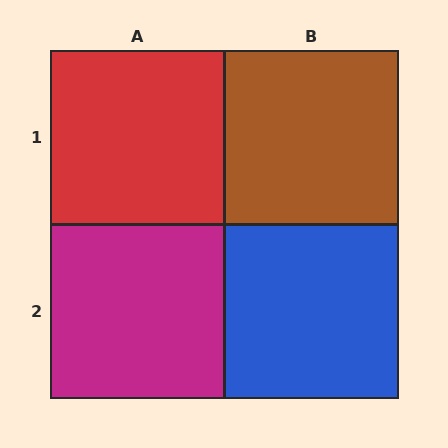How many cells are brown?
1 cell is brown.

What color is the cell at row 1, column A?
Red.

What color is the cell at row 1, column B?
Brown.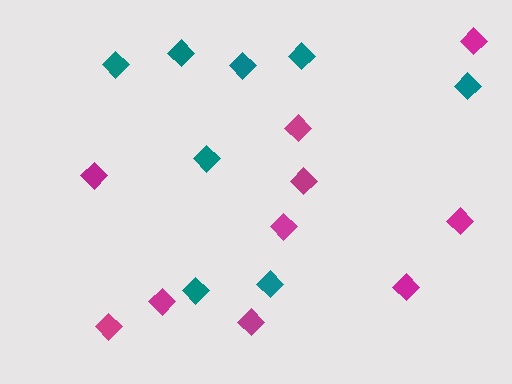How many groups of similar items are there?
There are 2 groups: one group of magenta diamonds (10) and one group of teal diamonds (8).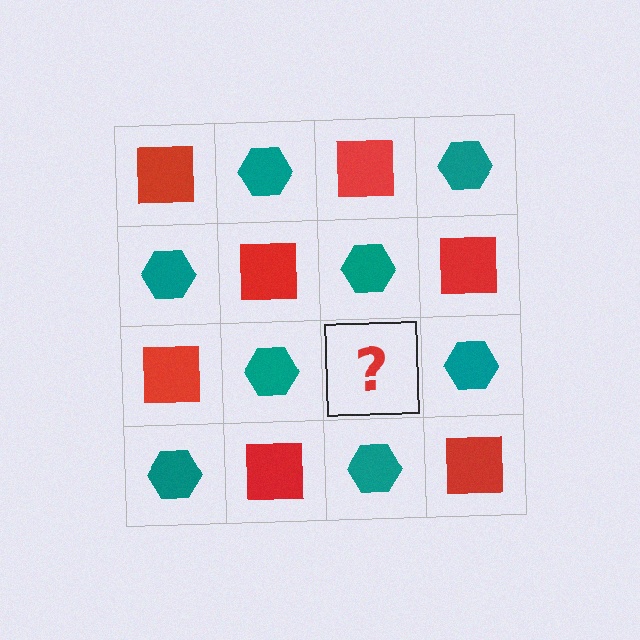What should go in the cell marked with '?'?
The missing cell should contain a red square.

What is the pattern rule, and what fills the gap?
The rule is that it alternates red square and teal hexagon in a checkerboard pattern. The gap should be filled with a red square.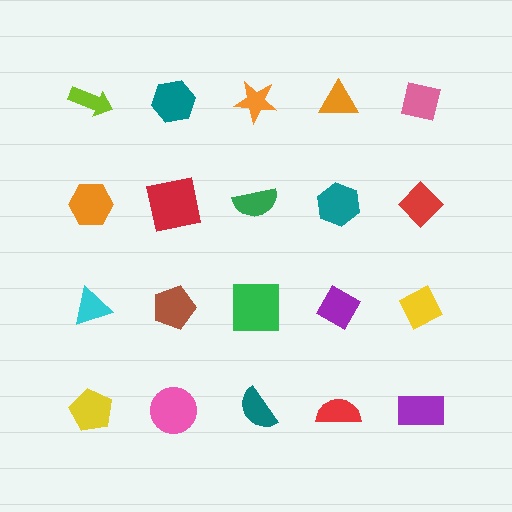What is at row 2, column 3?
A green semicircle.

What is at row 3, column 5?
A yellow diamond.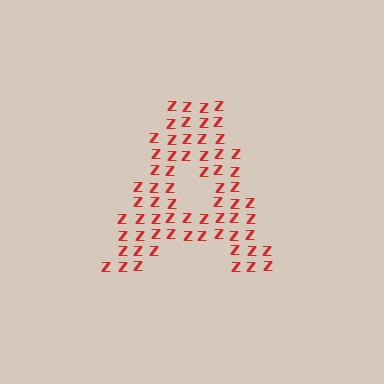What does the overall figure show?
The overall figure shows the letter A.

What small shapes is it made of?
It is made of small letter Z's.